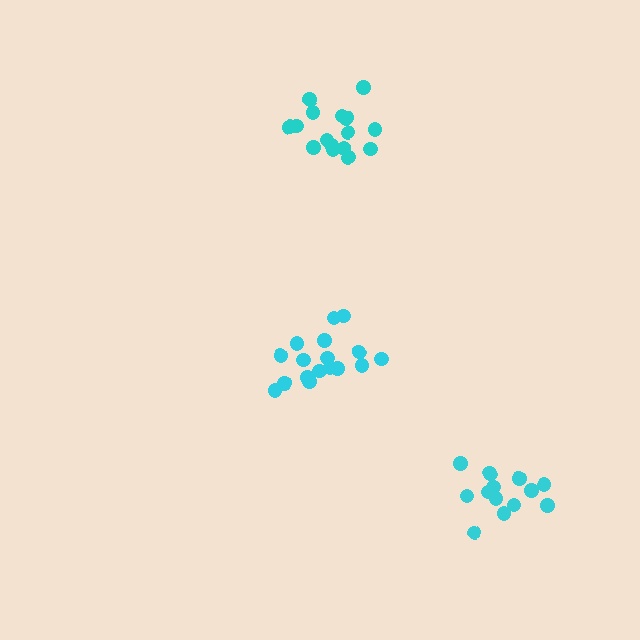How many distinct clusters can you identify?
There are 3 distinct clusters.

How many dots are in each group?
Group 1: 13 dots, Group 2: 16 dots, Group 3: 17 dots (46 total).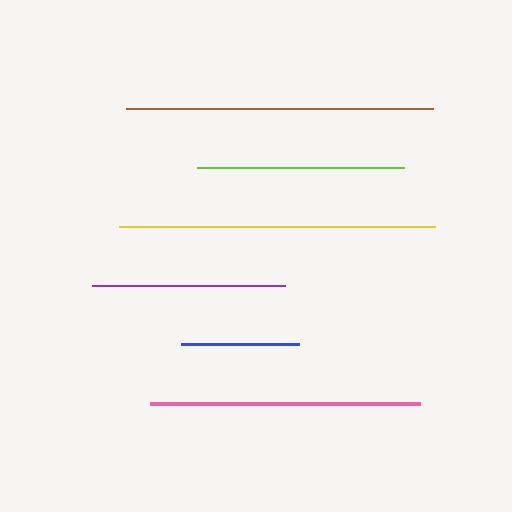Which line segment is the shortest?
The blue line is the shortest at approximately 117 pixels.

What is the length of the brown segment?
The brown segment is approximately 308 pixels long.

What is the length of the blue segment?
The blue segment is approximately 117 pixels long.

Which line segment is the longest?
The yellow line is the longest at approximately 316 pixels.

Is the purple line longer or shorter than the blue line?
The purple line is longer than the blue line.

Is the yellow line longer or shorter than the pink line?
The yellow line is longer than the pink line.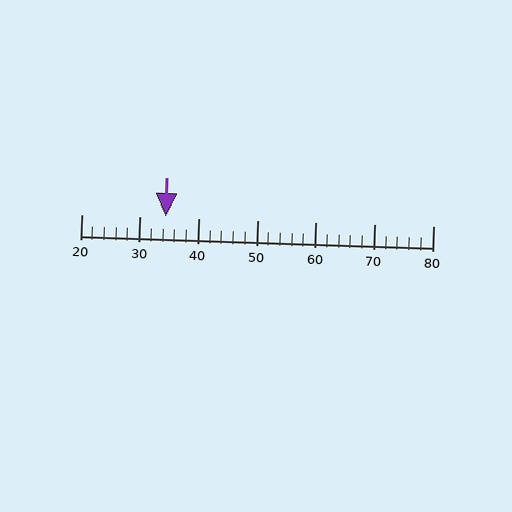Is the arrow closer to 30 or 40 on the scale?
The arrow is closer to 30.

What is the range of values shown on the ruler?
The ruler shows values from 20 to 80.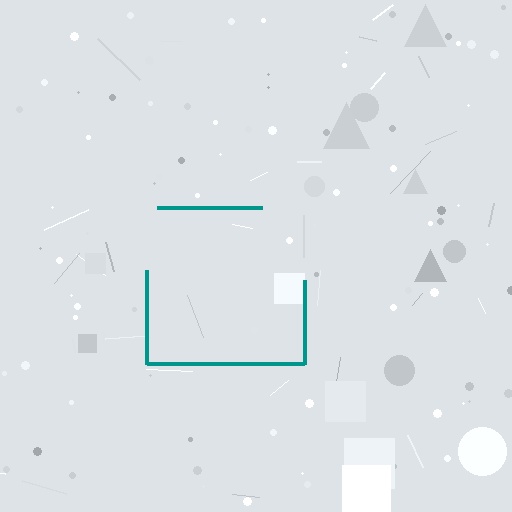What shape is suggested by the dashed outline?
The dashed outline suggests a square.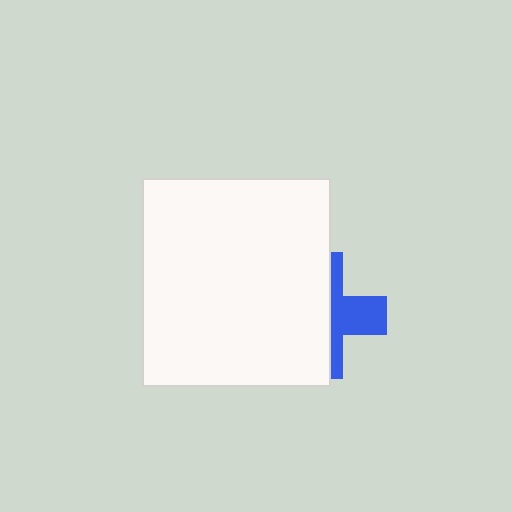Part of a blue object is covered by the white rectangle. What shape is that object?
It is a cross.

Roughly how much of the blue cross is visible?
A small part of it is visible (roughly 38%).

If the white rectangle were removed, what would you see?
You would see the complete blue cross.